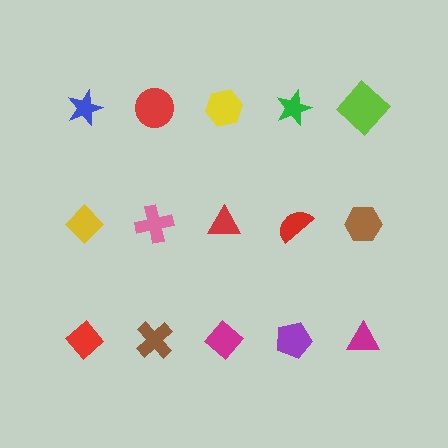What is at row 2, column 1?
A yellow diamond.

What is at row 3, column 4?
A purple pentagon.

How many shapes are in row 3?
5 shapes.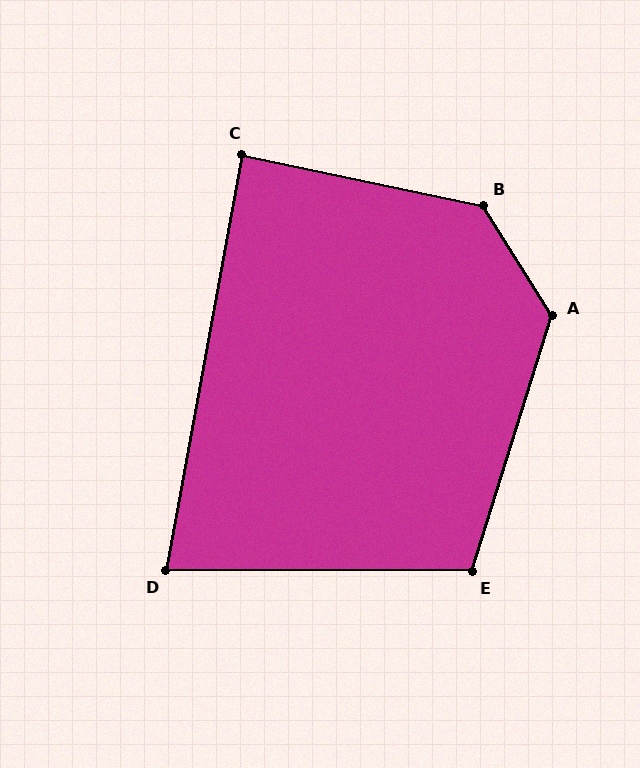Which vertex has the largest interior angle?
B, at approximately 134 degrees.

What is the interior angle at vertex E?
Approximately 107 degrees (obtuse).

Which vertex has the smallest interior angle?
D, at approximately 80 degrees.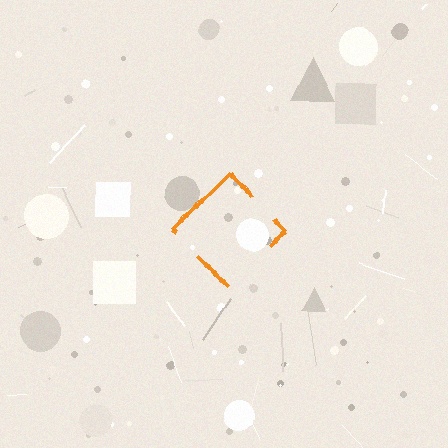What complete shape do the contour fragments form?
The contour fragments form a diamond.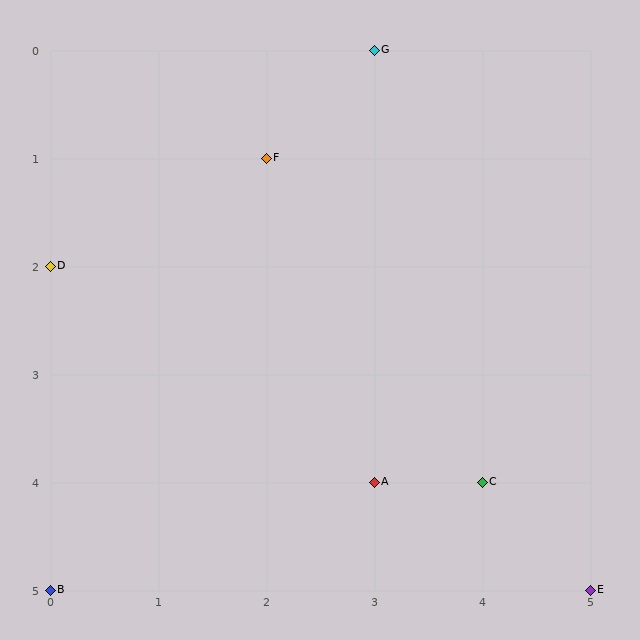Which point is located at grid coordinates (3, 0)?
Point G is at (3, 0).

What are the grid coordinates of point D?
Point D is at grid coordinates (0, 2).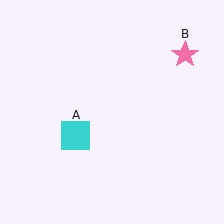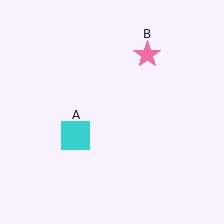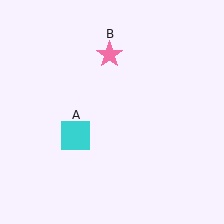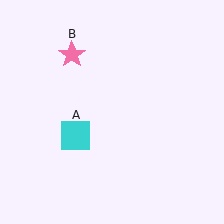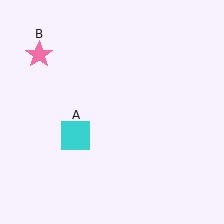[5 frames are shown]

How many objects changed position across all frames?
1 object changed position: pink star (object B).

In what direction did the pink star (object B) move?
The pink star (object B) moved left.